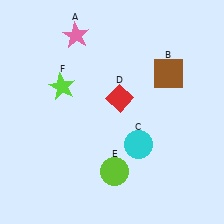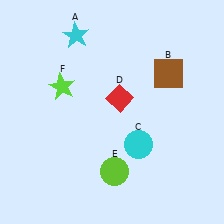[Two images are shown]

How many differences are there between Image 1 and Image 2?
There is 1 difference between the two images.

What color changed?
The star (A) changed from pink in Image 1 to cyan in Image 2.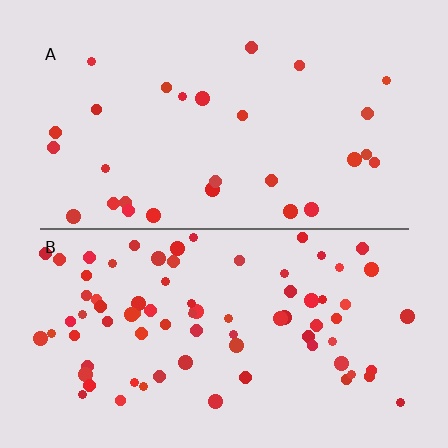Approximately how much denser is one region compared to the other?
Approximately 2.8× — region B over region A.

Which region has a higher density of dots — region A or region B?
B (the bottom).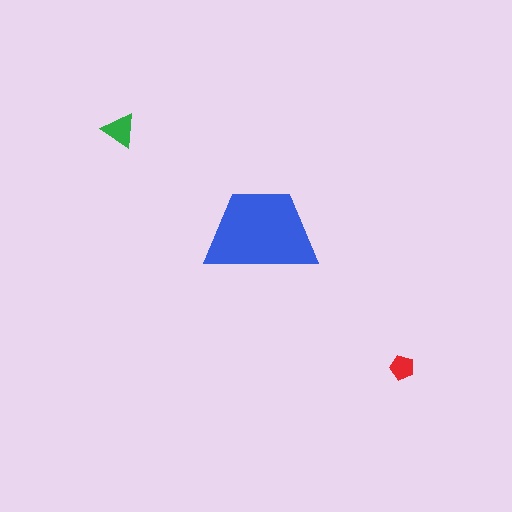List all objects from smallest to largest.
The red pentagon, the green triangle, the blue trapezoid.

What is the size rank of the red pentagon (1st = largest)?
3rd.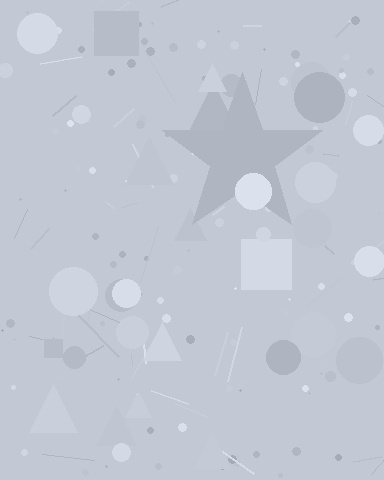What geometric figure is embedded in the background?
A star is embedded in the background.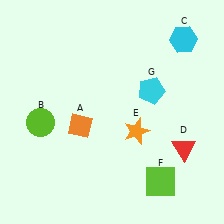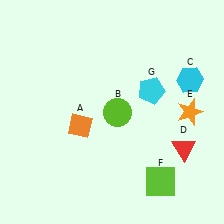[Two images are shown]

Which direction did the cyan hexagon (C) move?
The cyan hexagon (C) moved down.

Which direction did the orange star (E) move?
The orange star (E) moved right.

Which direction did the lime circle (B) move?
The lime circle (B) moved right.